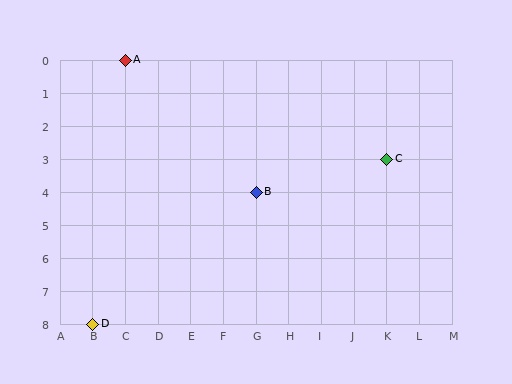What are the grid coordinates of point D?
Point D is at grid coordinates (B, 8).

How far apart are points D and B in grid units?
Points D and B are 5 columns and 4 rows apart (about 6.4 grid units diagonally).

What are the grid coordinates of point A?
Point A is at grid coordinates (C, 0).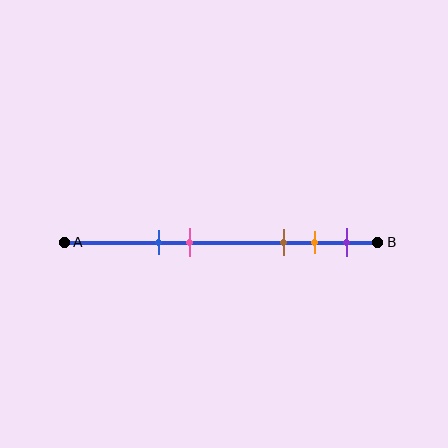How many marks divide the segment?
There are 5 marks dividing the segment.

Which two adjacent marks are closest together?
The orange and purple marks are the closest adjacent pair.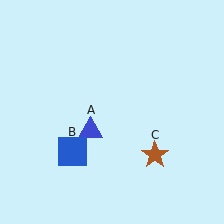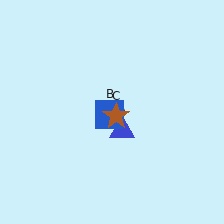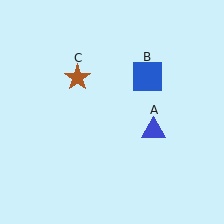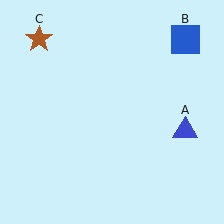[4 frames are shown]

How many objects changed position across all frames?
3 objects changed position: blue triangle (object A), blue square (object B), brown star (object C).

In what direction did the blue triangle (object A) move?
The blue triangle (object A) moved right.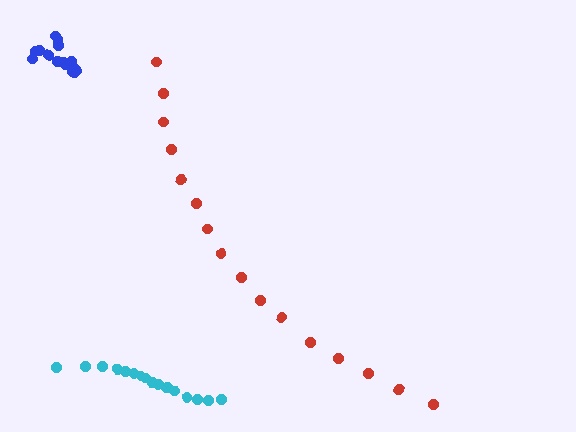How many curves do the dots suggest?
There are 3 distinct paths.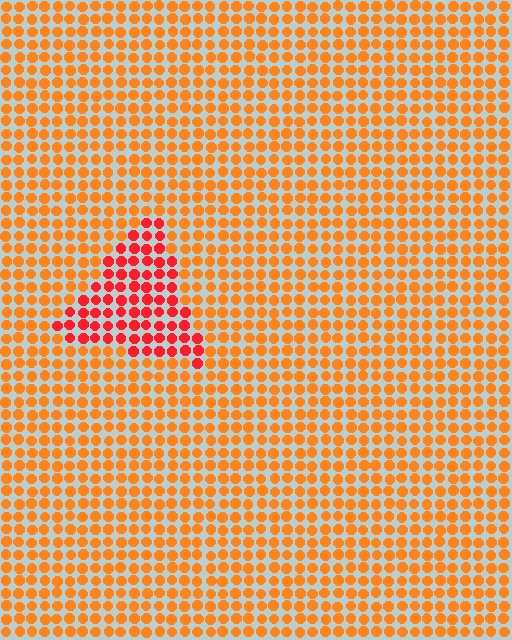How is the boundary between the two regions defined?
The boundary is defined purely by a slight shift in hue (about 32 degrees). Spacing, size, and orientation are identical on both sides.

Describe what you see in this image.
The image is filled with small orange elements in a uniform arrangement. A triangle-shaped region is visible where the elements are tinted to a slightly different hue, forming a subtle color boundary.